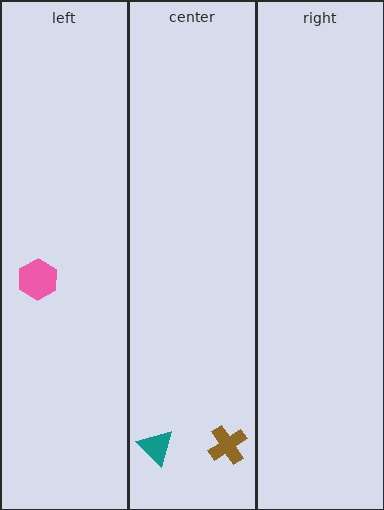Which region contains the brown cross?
The center region.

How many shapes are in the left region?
1.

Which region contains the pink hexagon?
The left region.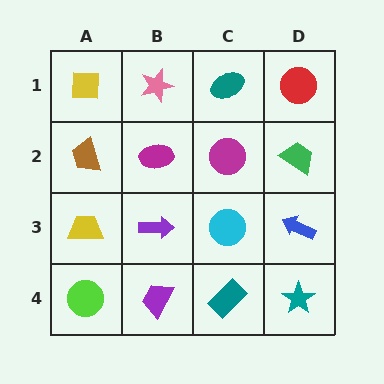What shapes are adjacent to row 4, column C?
A cyan circle (row 3, column C), a purple trapezoid (row 4, column B), a teal star (row 4, column D).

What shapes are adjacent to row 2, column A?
A yellow square (row 1, column A), a yellow trapezoid (row 3, column A), a magenta ellipse (row 2, column B).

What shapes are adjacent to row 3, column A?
A brown trapezoid (row 2, column A), a lime circle (row 4, column A), a purple arrow (row 3, column B).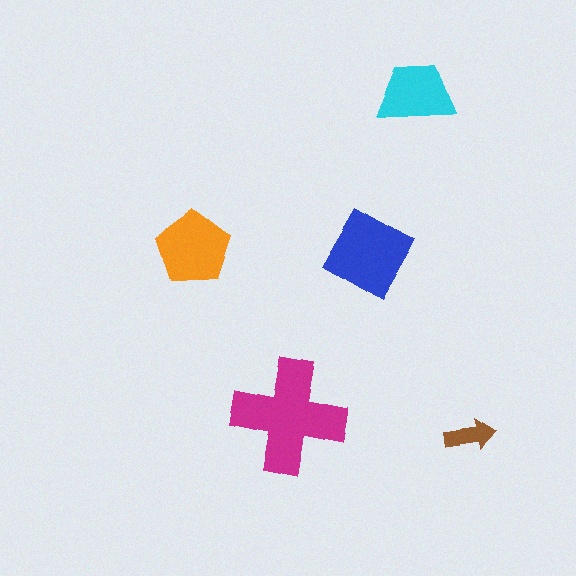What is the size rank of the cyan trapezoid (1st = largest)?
4th.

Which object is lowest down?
The brown arrow is bottommost.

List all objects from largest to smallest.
The magenta cross, the blue diamond, the orange pentagon, the cyan trapezoid, the brown arrow.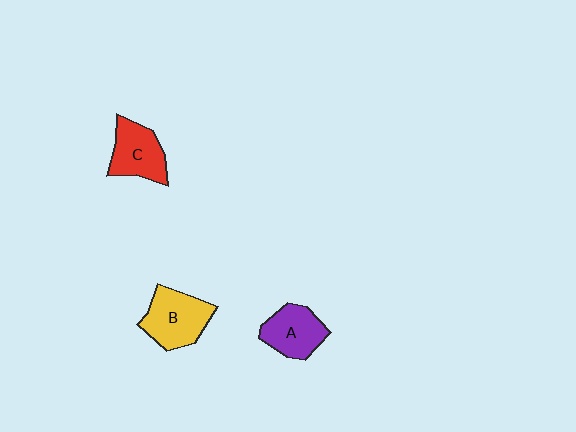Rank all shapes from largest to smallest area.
From largest to smallest: B (yellow), C (red), A (purple).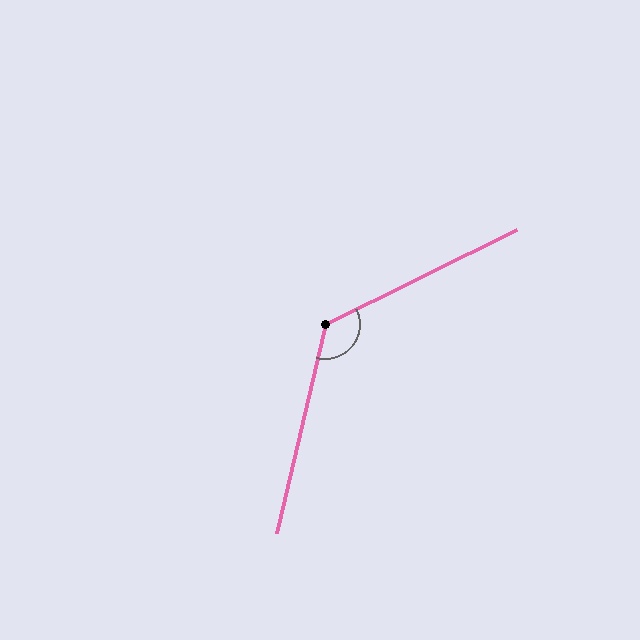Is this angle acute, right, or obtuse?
It is obtuse.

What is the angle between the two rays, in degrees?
Approximately 129 degrees.